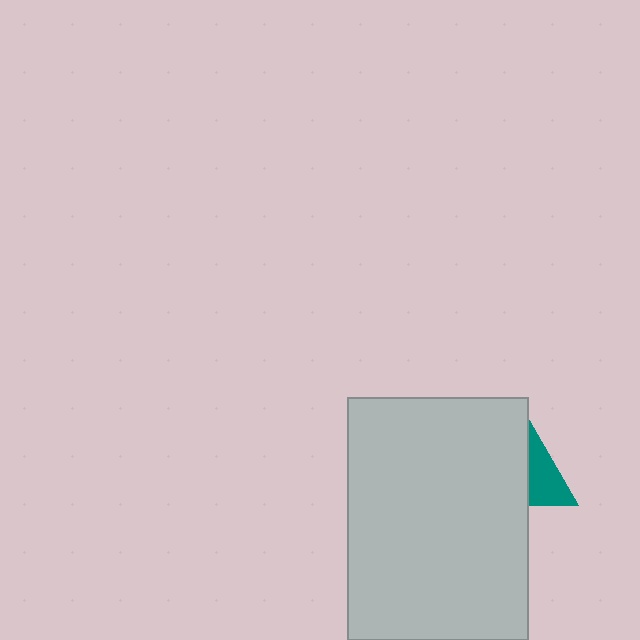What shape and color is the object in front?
The object in front is a light gray rectangle.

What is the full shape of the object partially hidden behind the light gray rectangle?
The partially hidden object is a teal triangle.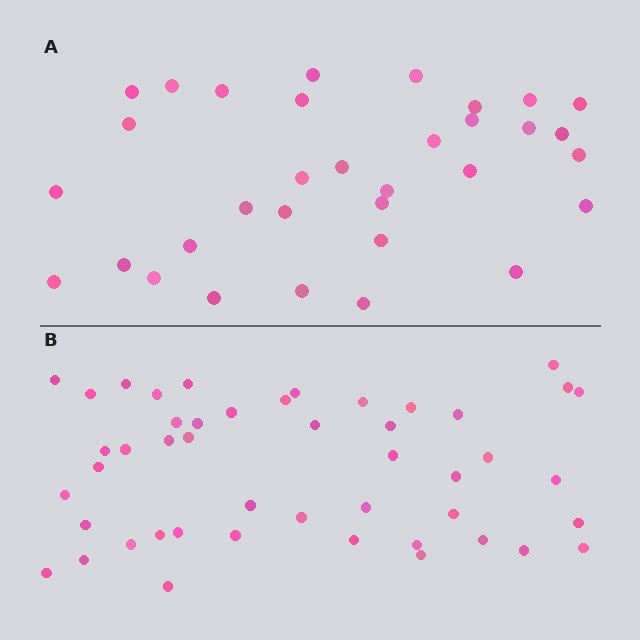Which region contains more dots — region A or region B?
Region B (the bottom region) has more dots.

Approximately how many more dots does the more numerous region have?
Region B has approximately 15 more dots than region A.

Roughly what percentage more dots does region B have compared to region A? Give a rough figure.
About 40% more.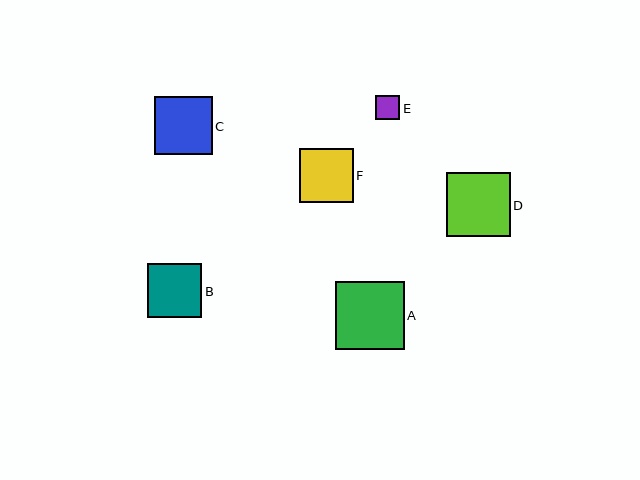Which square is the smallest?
Square E is the smallest with a size of approximately 24 pixels.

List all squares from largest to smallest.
From largest to smallest: A, D, C, B, F, E.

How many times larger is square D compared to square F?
Square D is approximately 1.2 times the size of square F.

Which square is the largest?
Square A is the largest with a size of approximately 69 pixels.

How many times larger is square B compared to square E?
Square B is approximately 2.2 times the size of square E.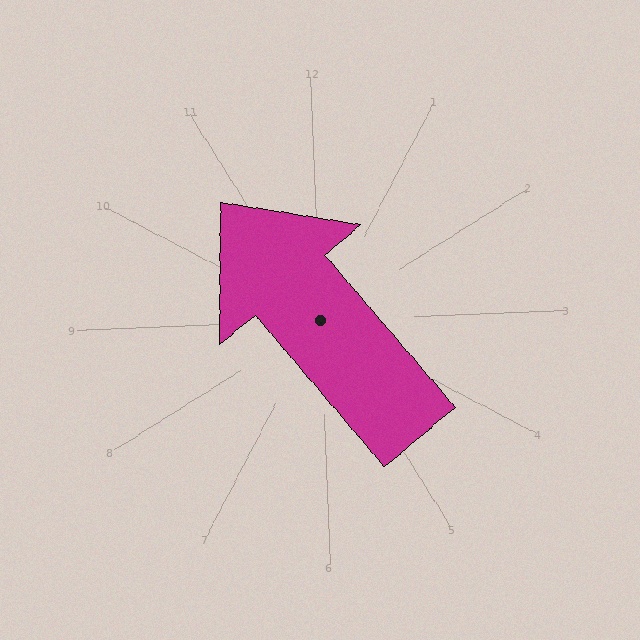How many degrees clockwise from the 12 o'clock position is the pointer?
Approximately 322 degrees.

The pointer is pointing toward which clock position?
Roughly 11 o'clock.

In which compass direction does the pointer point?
Northwest.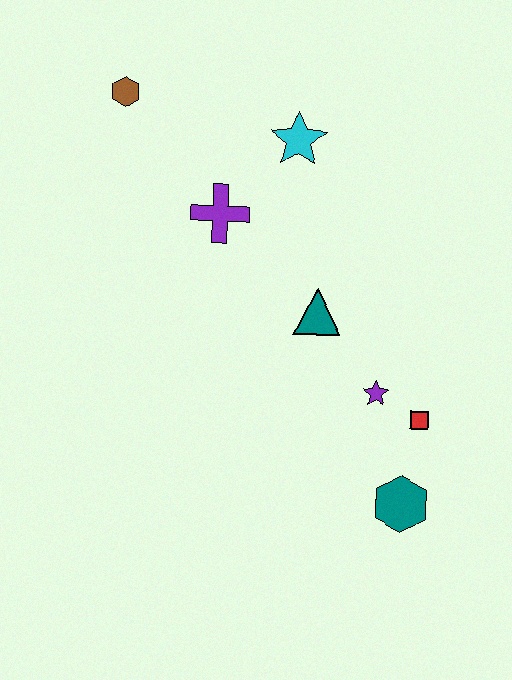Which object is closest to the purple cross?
The cyan star is closest to the purple cross.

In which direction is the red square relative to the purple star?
The red square is to the right of the purple star.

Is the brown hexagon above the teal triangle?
Yes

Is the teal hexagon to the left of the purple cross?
No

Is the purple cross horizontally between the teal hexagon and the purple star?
No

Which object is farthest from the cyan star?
The teal hexagon is farthest from the cyan star.